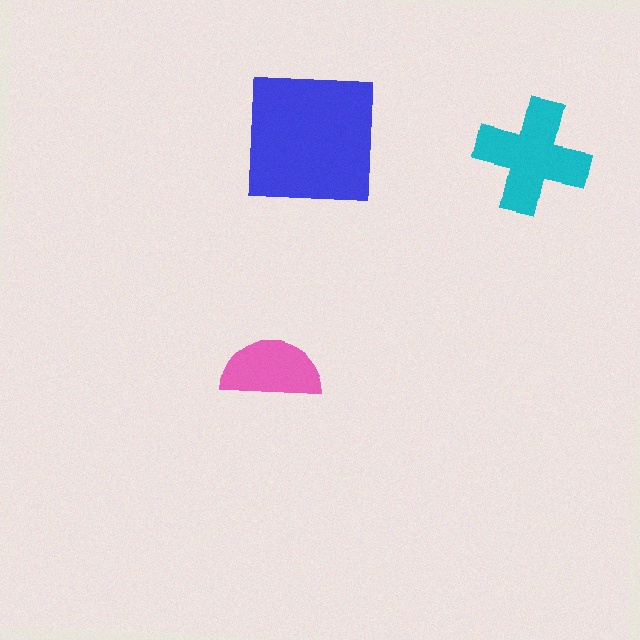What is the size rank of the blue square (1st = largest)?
1st.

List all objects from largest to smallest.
The blue square, the cyan cross, the pink semicircle.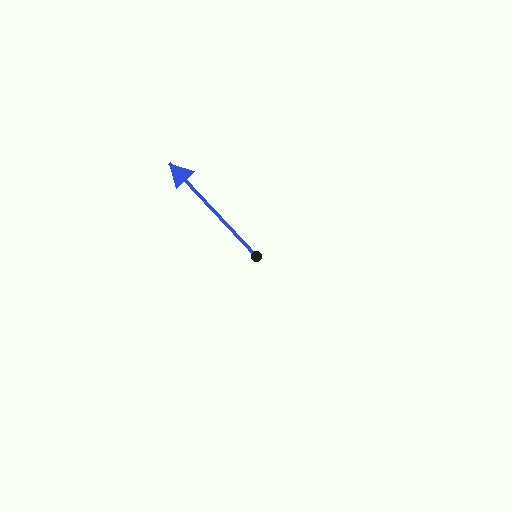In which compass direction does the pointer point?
Northwest.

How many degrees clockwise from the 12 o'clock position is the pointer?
Approximately 317 degrees.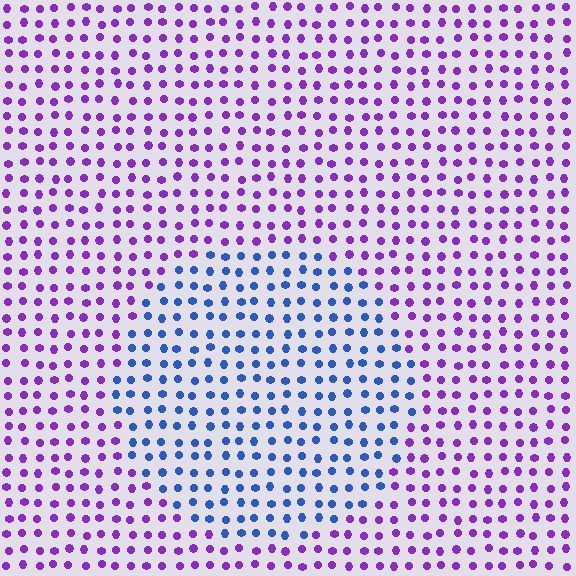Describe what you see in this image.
The image is filled with small purple elements in a uniform arrangement. A circle-shaped region is visible where the elements are tinted to a slightly different hue, forming a subtle color boundary.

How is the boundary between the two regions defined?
The boundary is defined purely by a slight shift in hue (about 58 degrees). Spacing, size, and orientation are identical on both sides.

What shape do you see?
I see a circle.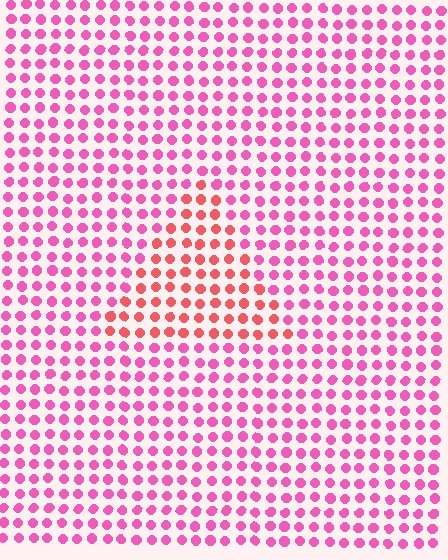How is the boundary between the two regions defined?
The boundary is defined purely by a slight shift in hue (about 35 degrees). Spacing, size, and orientation are identical on both sides.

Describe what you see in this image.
The image is filled with small pink elements in a uniform arrangement. A triangle-shaped region is visible where the elements are tinted to a slightly different hue, forming a subtle color boundary.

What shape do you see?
I see a triangle.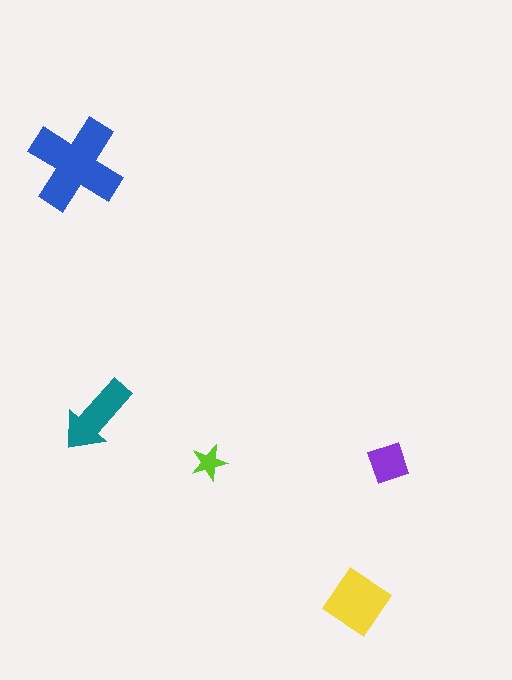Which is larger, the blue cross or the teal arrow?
The blue cross.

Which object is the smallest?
The lime star.